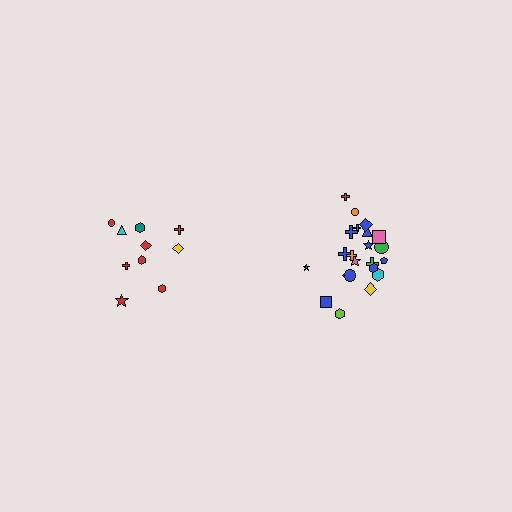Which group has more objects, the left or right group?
The right group.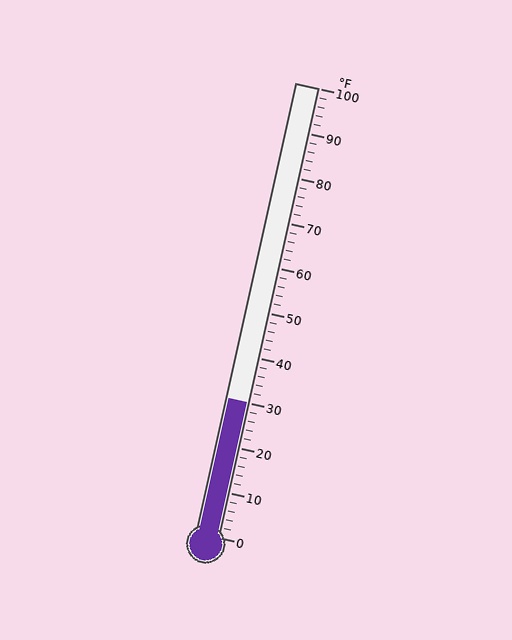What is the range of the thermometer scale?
The thermometer scale ranges from 0°F to 100°F.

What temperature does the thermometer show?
The thermometer shows approximately 30°F.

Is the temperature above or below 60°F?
The temperature is below 60°F.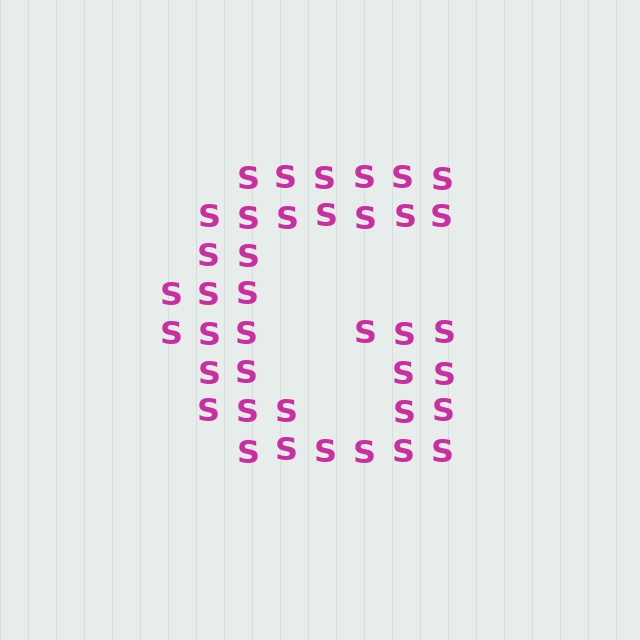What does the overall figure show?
The overall figure shows the letter G.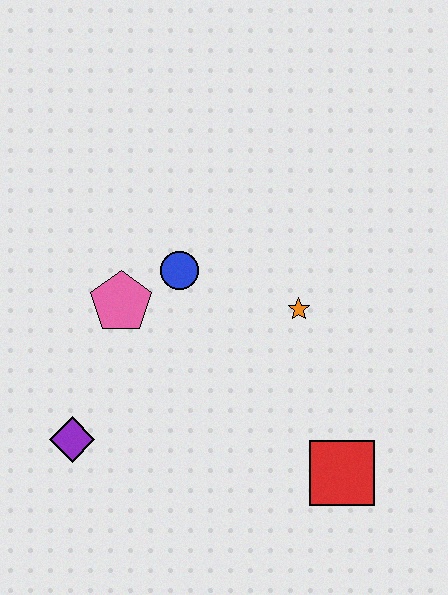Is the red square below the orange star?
Yes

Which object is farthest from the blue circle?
The red square is farthest from the blue circle.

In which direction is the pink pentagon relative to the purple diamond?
The pink pentagon is above the purple diamond.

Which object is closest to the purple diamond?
The pink pentagon is closest to the purple diamond.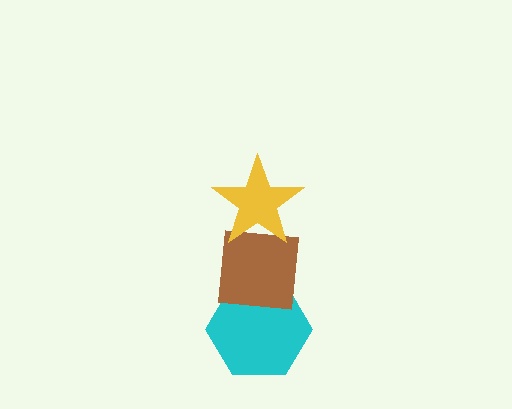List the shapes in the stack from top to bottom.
From top to bottom: the yellow star, the brown square, the cyan hexagon.